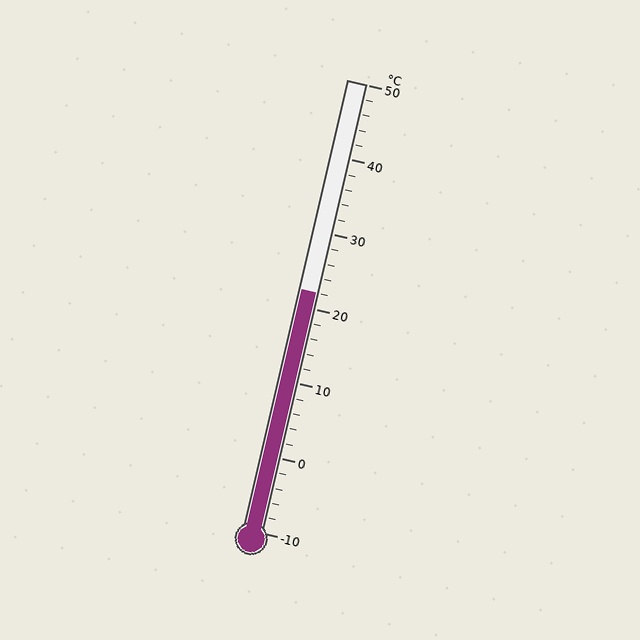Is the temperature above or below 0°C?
The temperature is above 0°C.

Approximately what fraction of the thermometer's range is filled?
The thermometer is filled to approximately 55% of its range.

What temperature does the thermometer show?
The thermometer shows approximately 22°C.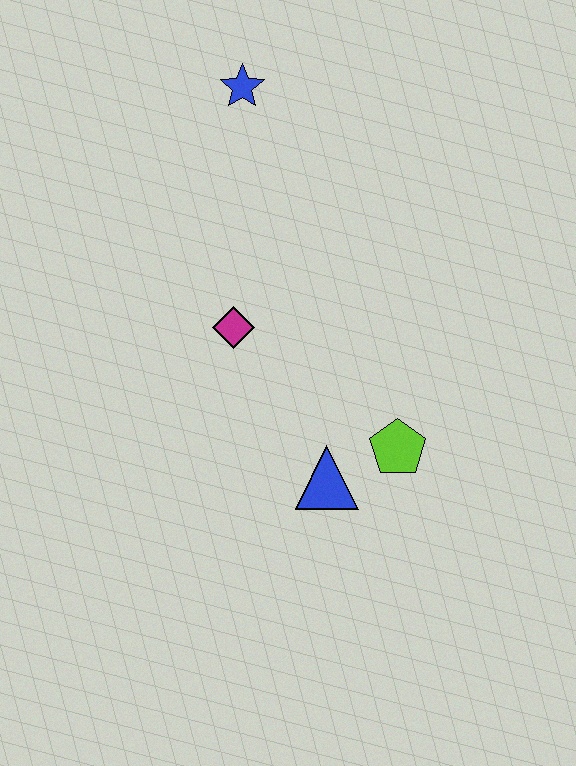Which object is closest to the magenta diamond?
The blue triangle is closest to the magenta diamond.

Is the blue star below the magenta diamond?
No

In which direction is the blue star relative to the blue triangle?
The blue star is above the blue triangle.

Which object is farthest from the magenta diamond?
The blue star is farthest from the magenta diamond.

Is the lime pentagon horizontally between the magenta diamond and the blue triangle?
No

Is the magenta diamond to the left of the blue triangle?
Yes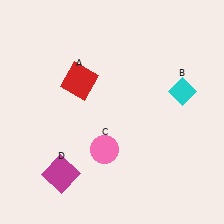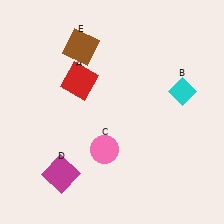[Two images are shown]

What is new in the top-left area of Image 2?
A brown square (E) was added in the top-left area of Image 2.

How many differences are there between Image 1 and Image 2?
There is 1 difference between the two images.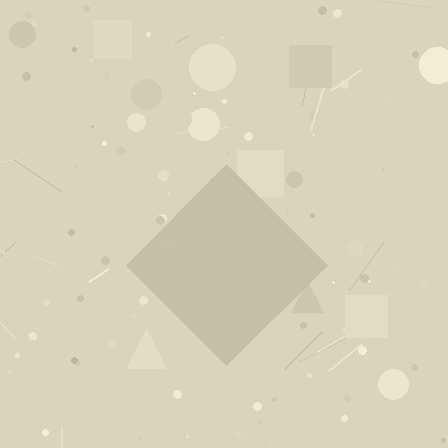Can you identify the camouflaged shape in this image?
The camouflaged shape is a diamond.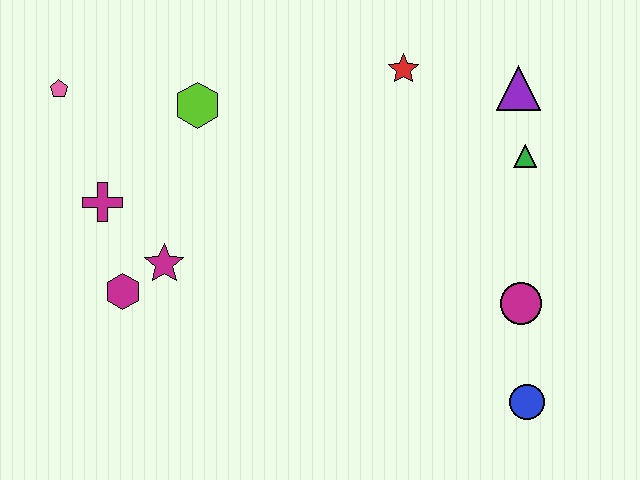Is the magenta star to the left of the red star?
Yes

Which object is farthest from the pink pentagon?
The blue circle is farthest from the pink pentagon.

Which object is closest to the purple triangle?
The green triangle is closest to the purple triangle.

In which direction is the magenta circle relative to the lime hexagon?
The magenta circle is to the right of the lime hexagon.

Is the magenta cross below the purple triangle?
Yes